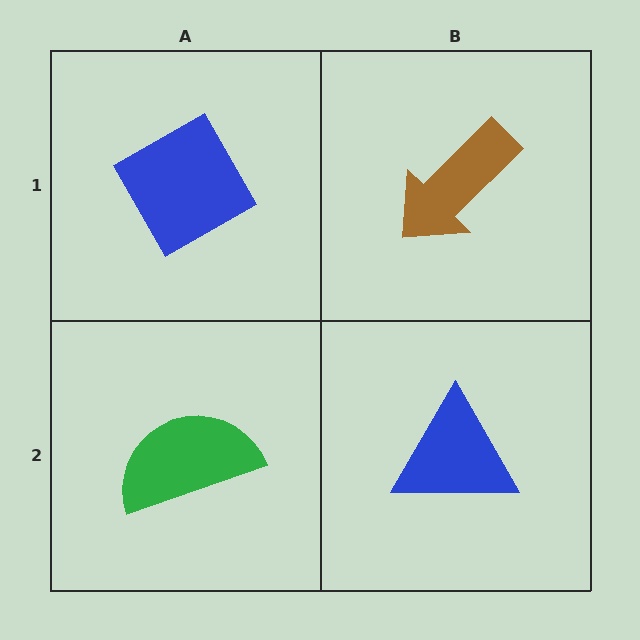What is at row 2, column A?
A green semicircle.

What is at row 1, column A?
A blue diamond.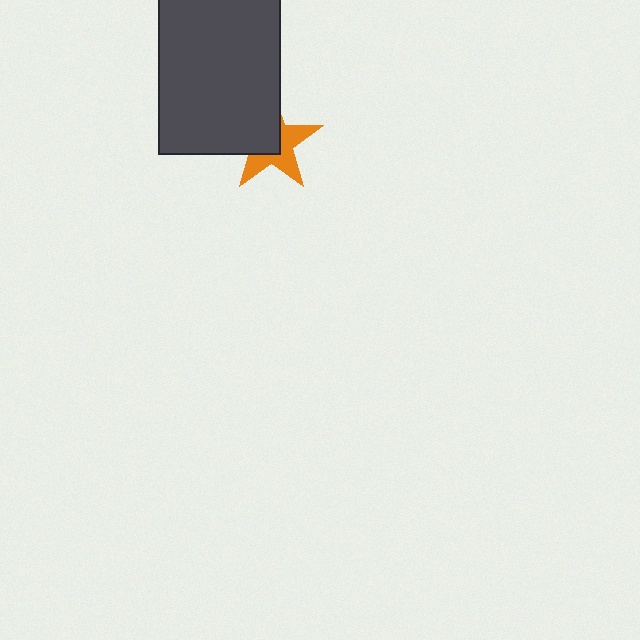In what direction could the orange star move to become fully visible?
The orange star could move toward the lower-right. That would shift it out from behind the dark gray rectangle entirely.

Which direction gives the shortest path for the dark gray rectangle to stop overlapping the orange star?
Moving toward the upper-left gives the shortest separation.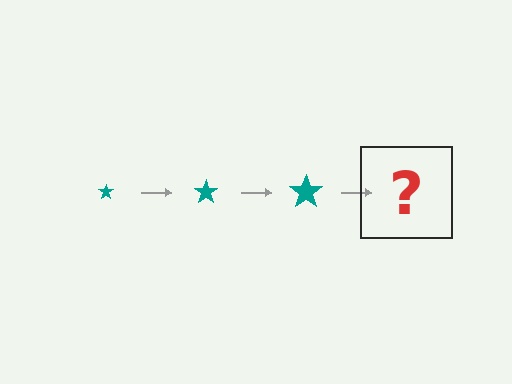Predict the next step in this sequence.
The next step is a teal star, larger than the previous one.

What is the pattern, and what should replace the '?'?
The pattern is that the star gets progressively larger each step. The '?' should be a teal star, larger than the previous one.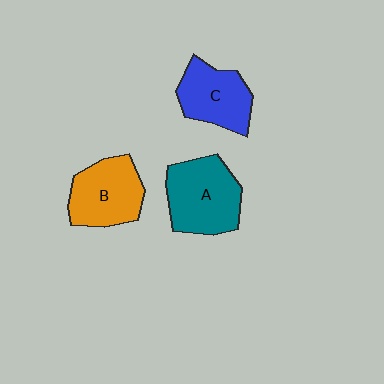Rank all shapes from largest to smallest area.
From largest to smallest: A (teal), B (orange), C (blue).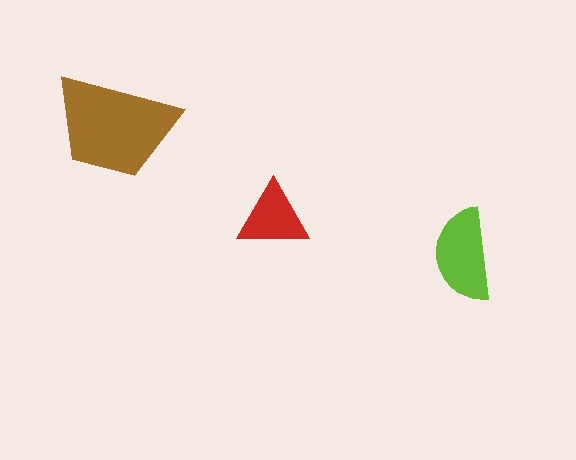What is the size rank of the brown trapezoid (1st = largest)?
1st.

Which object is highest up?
The brown trapezoid is topmost.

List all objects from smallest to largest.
The red triangle, the lime semicircle, the brown trapezoid.